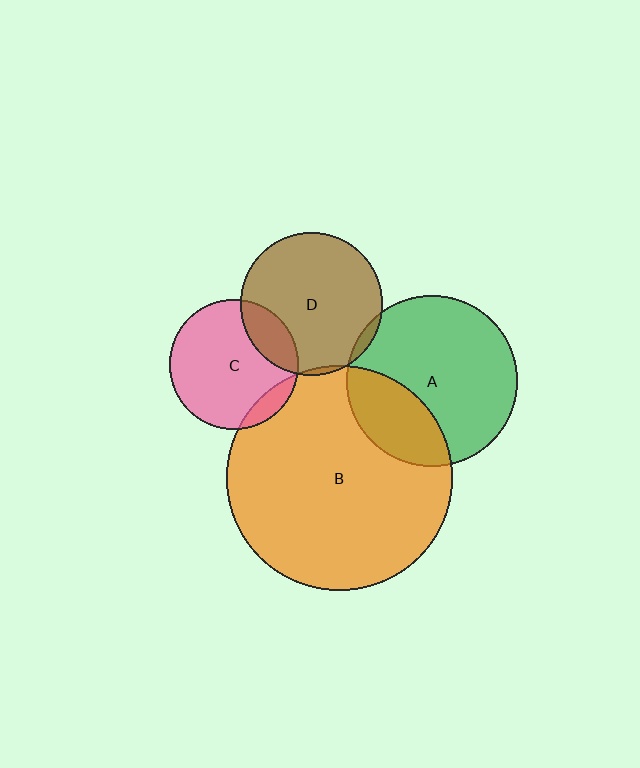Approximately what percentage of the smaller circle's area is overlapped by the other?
Approximately 10%.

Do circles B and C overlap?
Yes.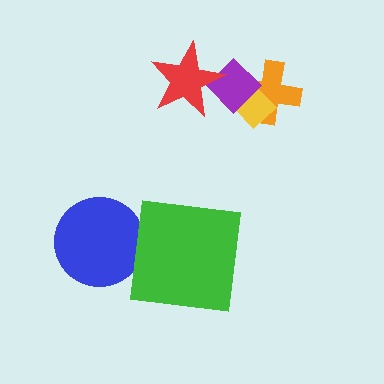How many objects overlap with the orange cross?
2 objects overlap with the orange cross.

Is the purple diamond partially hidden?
Yes, it is partially covered by another shape.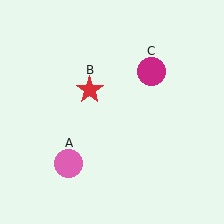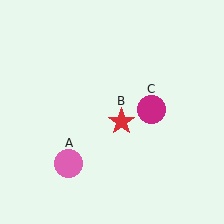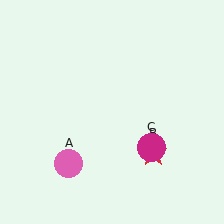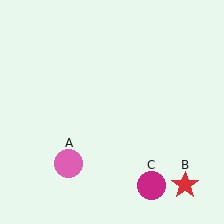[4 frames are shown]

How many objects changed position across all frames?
2 objects changed position: red star (object B), magenta circle (object C).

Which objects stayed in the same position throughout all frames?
Pink circle (object A) remained stationary.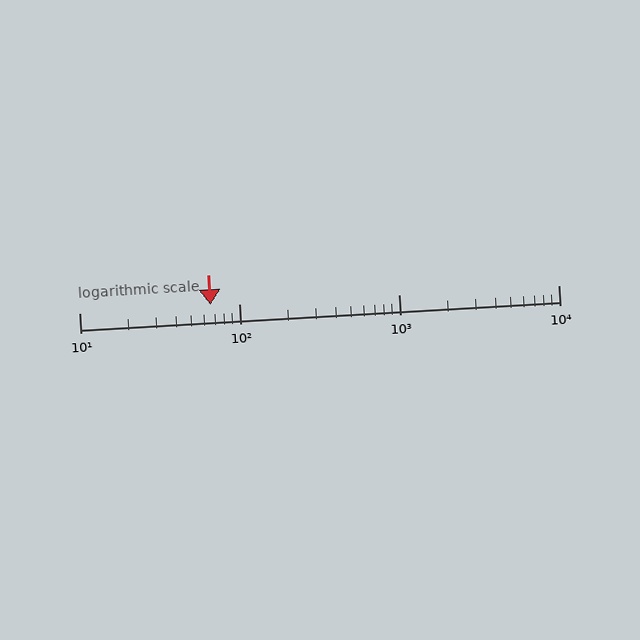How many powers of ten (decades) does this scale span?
The scale spans 3 decades, from 10 to 10000.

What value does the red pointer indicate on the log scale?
The pointer indicates approximately 66.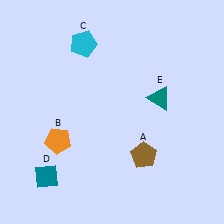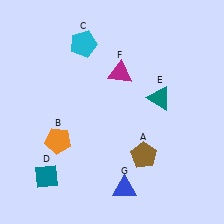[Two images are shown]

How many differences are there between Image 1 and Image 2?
There are 2 differences between the two images.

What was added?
A magenta triangle (F), a blue triangle (G) were added in Image 2.